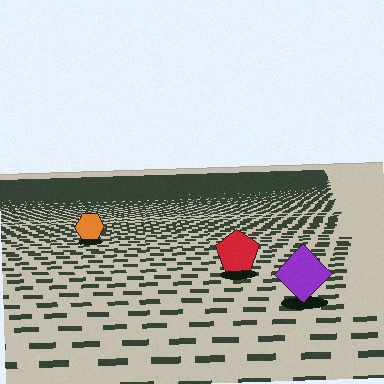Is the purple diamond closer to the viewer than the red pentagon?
Yes. The purple diamond is closer — you can tell from the texture gradient: the ground texture is coarser near it.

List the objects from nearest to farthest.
From nearest to farthest: the purple diamond, the red pentagon, the orange hexagon.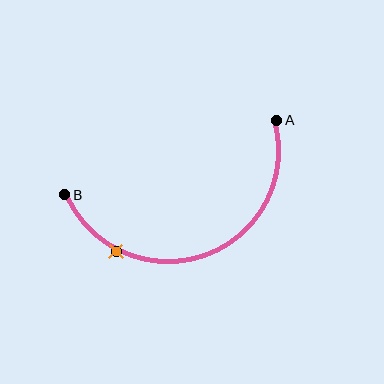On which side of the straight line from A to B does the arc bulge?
The arc bulges below the straight line connecting A and B.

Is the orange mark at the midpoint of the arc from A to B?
No. The orange mark lies on the arc but is closer to endpoint B. The arc midpoint would be at the point on the curve equidistant along the arc from both A and B.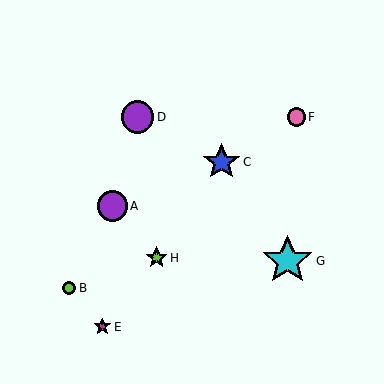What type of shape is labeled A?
Shape A is a purple circle.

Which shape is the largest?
The cyan star (labeled G) is the largest.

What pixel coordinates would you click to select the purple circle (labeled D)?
Click at (138, 117) to select the purple circle D.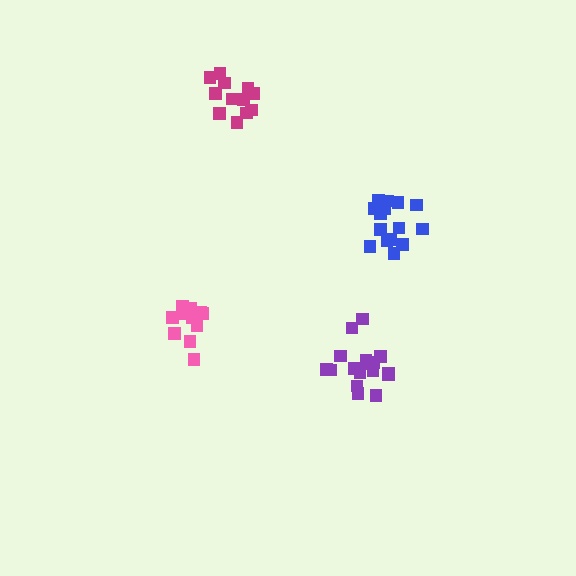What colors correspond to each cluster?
The clusters are colored: pink, purple, blue, magenta.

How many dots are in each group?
Group 1: 12 dots, Group 2: 17 dots, Group 3: 16 dots, Group 4: 12 dots (57 total).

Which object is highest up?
The magenta cluster is topmost.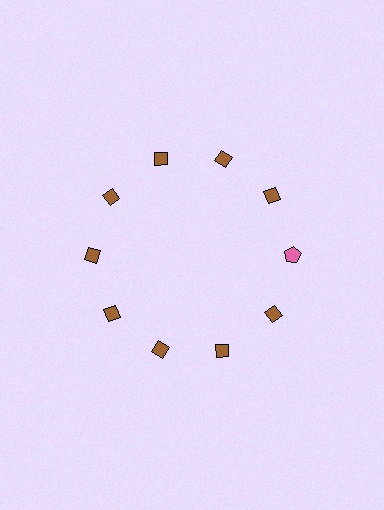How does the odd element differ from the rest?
It differs in both color (pink instead of brown) and shape (pentagon instead of diamond).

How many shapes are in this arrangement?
There are 10 shapes arranged in a ring pattern.